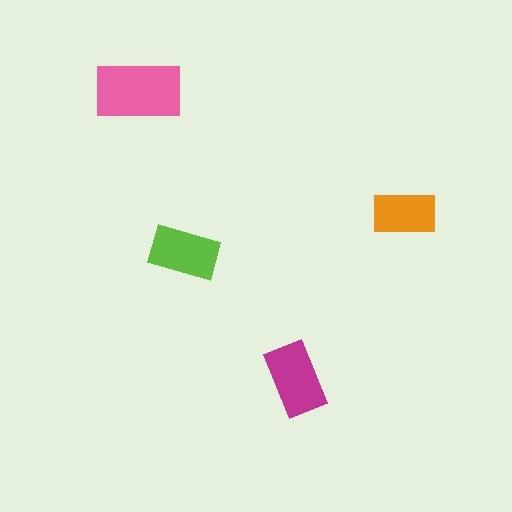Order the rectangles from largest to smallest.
the pink one, the magenta one, the lime one, the orange one.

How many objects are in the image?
There are 4 objects in the image.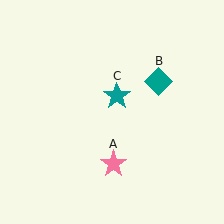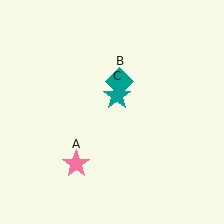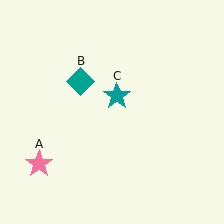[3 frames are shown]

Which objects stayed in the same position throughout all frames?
Teal star (object C) remained stationary.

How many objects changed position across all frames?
2 objects changed position: pink star (object A), teal diamond (object B).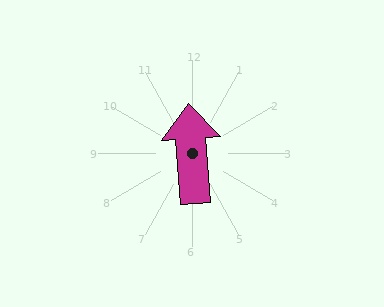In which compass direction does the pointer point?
North.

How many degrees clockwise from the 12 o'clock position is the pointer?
Approximately 356 degrees.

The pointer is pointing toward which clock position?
Roughly 12 o'clock.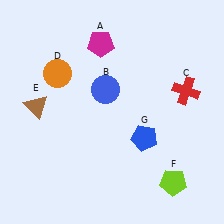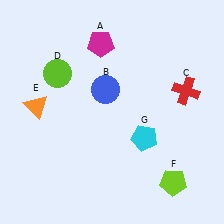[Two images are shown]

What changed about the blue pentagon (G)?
In Image 1, G is blue. In Image 2, it changed to cyan.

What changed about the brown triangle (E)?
In Image 1, E is brown. In Image 2, it changed to orange.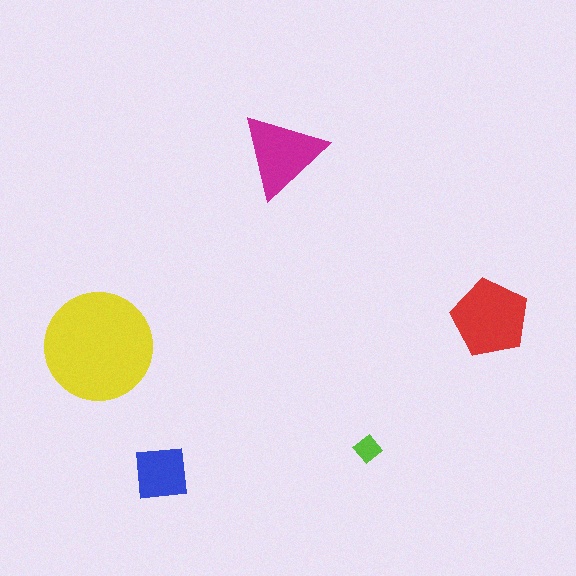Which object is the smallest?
The lime diamond.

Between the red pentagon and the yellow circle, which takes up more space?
The yellow circle.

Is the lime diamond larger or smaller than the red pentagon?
Smaller.